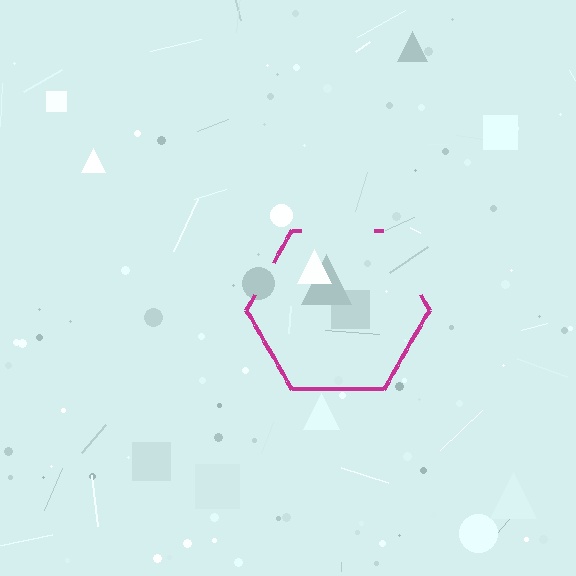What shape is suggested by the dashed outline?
The dashed outline suggests a hexagon.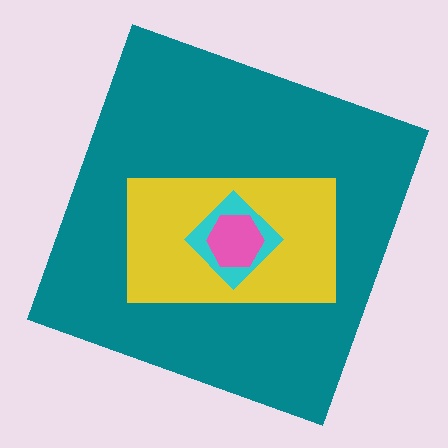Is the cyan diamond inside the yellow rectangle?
Yes.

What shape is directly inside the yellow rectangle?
The cyan diamond.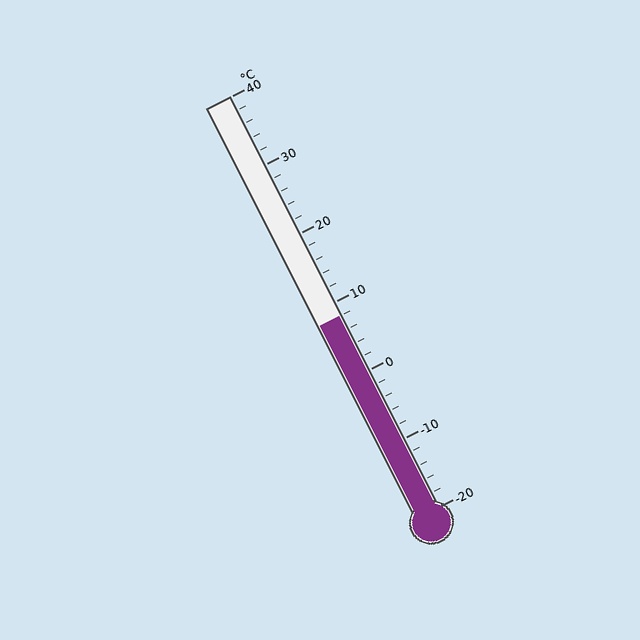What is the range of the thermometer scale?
The thermometer scale ranges from -20°C to 40°C.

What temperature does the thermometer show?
The thermometer shows approximately 8°C.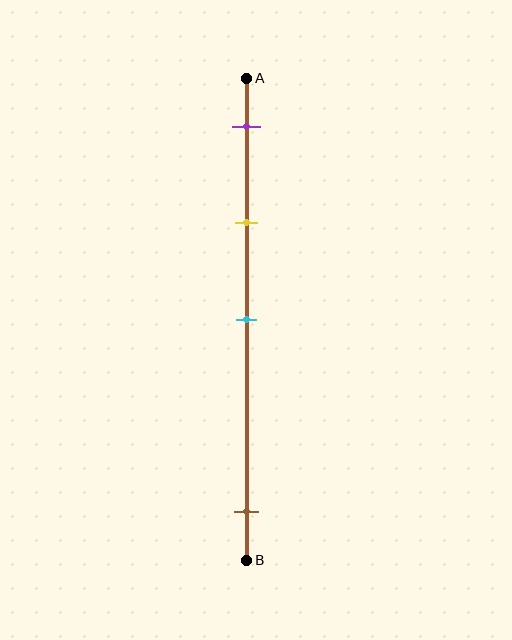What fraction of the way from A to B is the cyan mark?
The cyan mark is approximately 50% (0.5) of the way from A to B.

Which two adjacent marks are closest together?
The purple and yellow marks are the closest adjacent pair.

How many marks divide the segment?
There are 4 marks dividing the segment.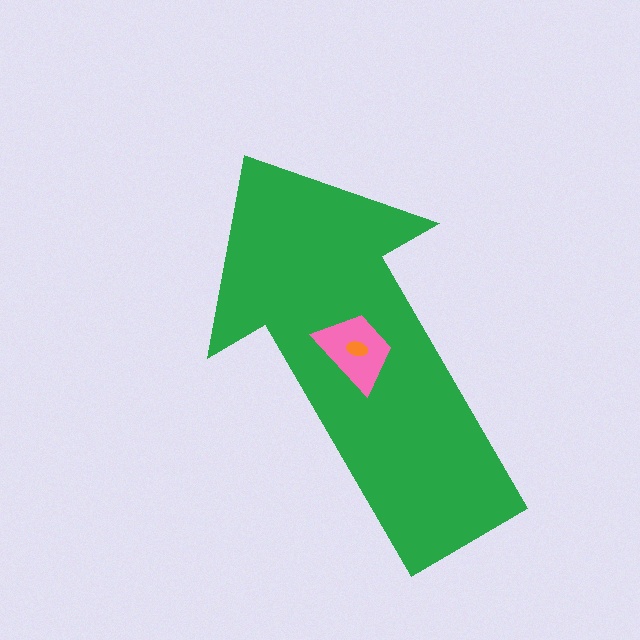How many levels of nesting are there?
3.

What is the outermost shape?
The green arrow.